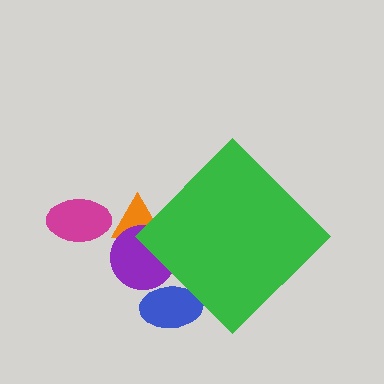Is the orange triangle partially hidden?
Yes, the orange triangle is partially hidden behind the green diamond.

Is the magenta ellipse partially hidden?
No, the magenta ellipse is fully visible.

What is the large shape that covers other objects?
A green diamond.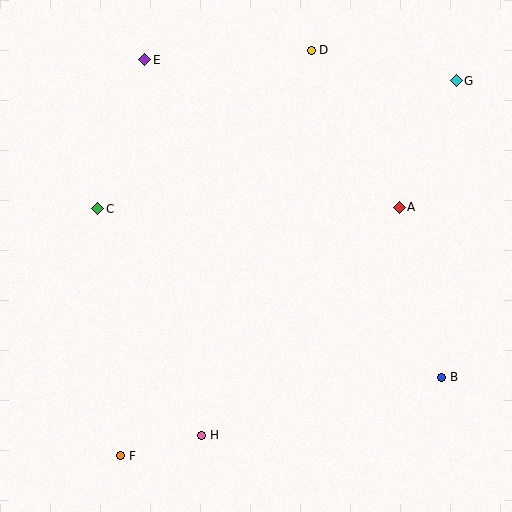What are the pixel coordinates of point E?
Point E is at (145, 60).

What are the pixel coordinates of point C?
Point C is at (98, 209).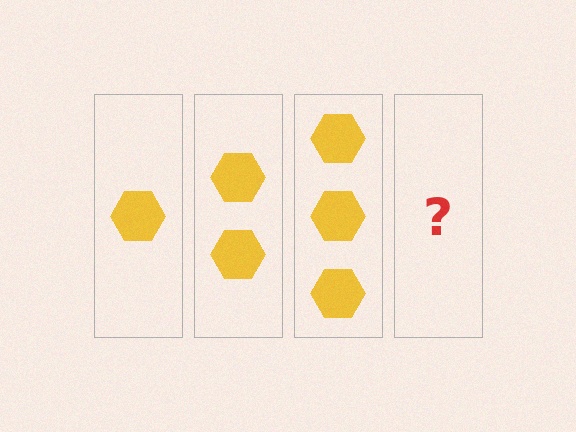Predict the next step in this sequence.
The next step is 4 hexagons.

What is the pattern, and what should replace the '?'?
The pattern is that each step adds one more hexagon. The '?' should be 4 hexagons.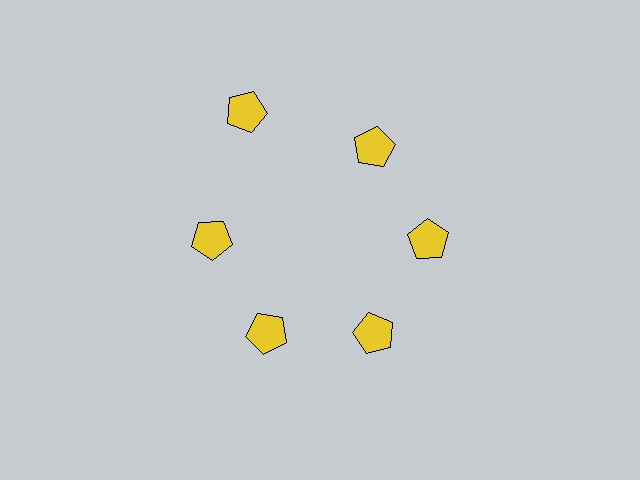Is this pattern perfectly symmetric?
No. The 6 yellow pentagons are arranged in a ring, but one element near the 11 o'clock position is pushed outward from the center, breaking the 6-fold rotational symmetry.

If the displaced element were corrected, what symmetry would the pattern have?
It would have 6-fold rotational symmetry — the pattern would map onto itself every 60 degrees.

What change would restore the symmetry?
The symmetry would be restored by moving it inward, back onto the ring so that all 6 pentagons sit at equal angles and equal distance from the center.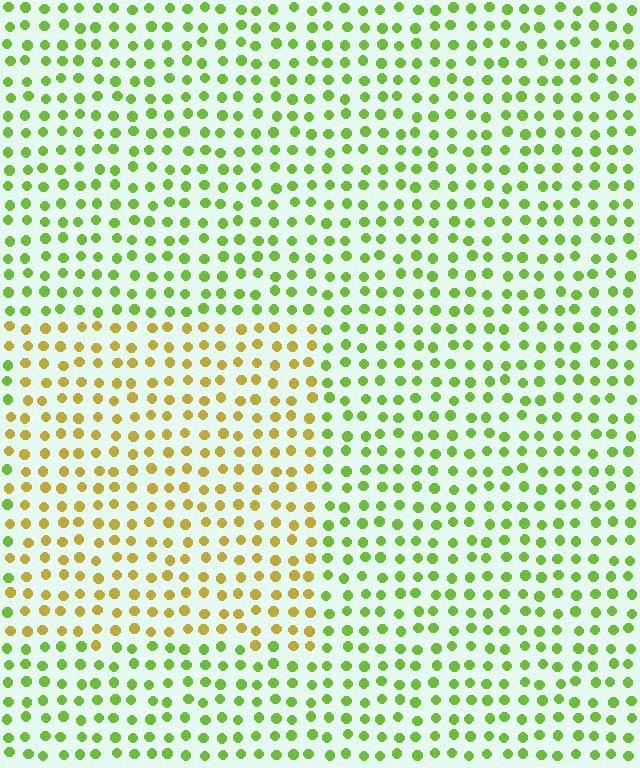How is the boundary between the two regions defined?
The boundary is defined purely by a slight shift in hue (about 45 degrees). Spacing, size, and orientation are identical on both sides.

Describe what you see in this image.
The image is filled with small lime elements in a uniform arrangement. A rectangle-shaped region is visible where the elements are tinted to a slightly different hue, forming a subtle color boundary.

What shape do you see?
I see a rectangle.